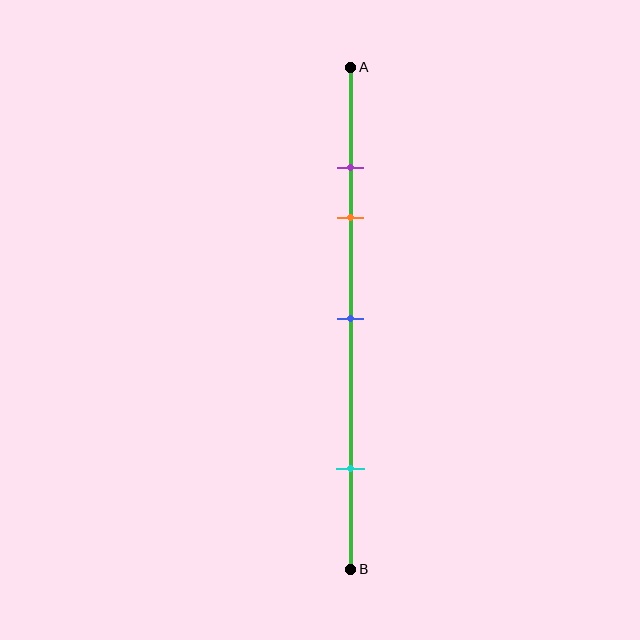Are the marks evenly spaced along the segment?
No, the marks are not evenly spaced.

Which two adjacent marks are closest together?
The purple and orange marks are the closest adjacent pair.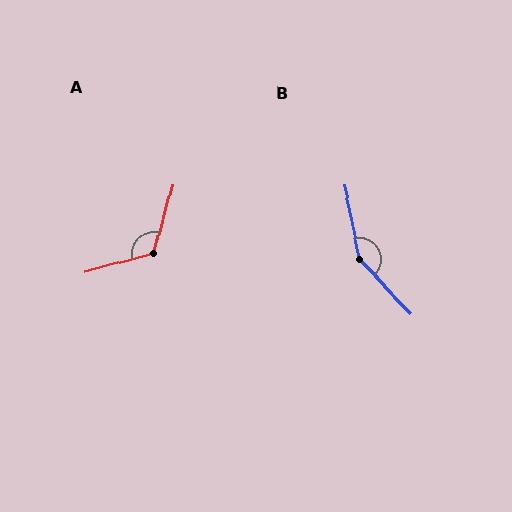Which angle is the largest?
B, at approximately 148 degrees.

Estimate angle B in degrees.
Approximately 148 degrees.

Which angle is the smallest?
A, at approximately 119 degrees.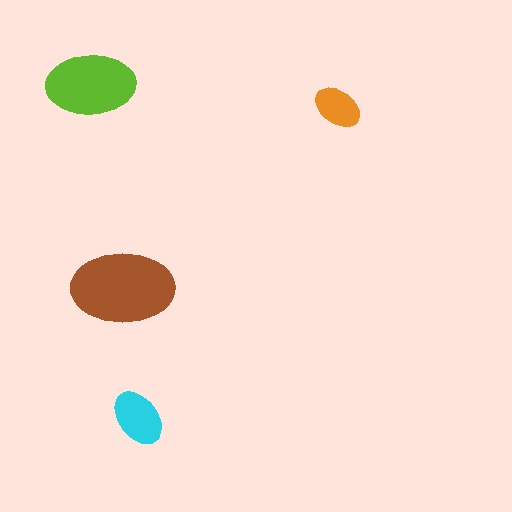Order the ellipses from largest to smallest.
the brown one, the lime one, the cyan one, the orange one.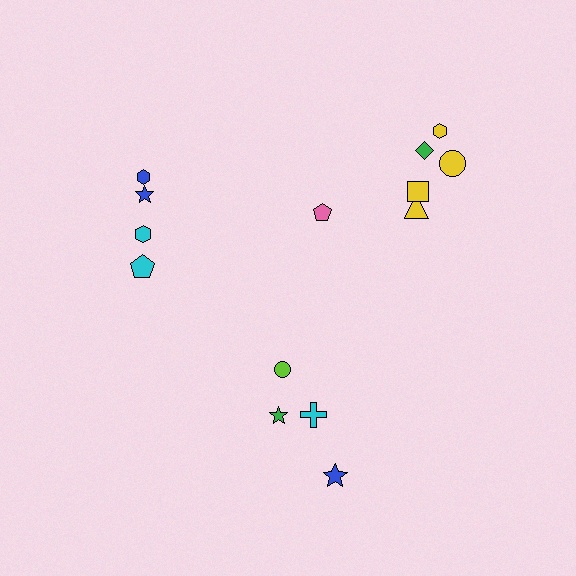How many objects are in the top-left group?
There are 4 objects.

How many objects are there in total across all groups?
There are 14 objects.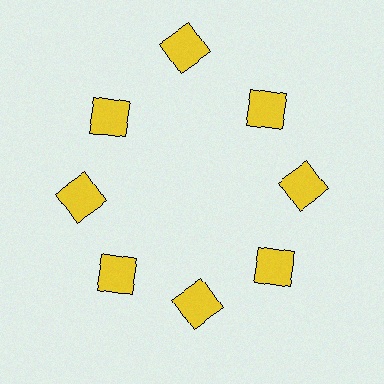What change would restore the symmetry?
The symmetry would be restored by moving it inward, back onto the ring so that all 8 squares sit at equal angles and equal distance from the center.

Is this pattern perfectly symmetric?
No. The 8 yellow squares are arranged in a ring, but one element near the 12 o'clock position is pushed outward from the center, breaking the 8-fold rotational symmetry.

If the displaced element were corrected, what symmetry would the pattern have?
It would have 8-fold rotational symmetry — the pattern would map onto itself every 45 degrees.